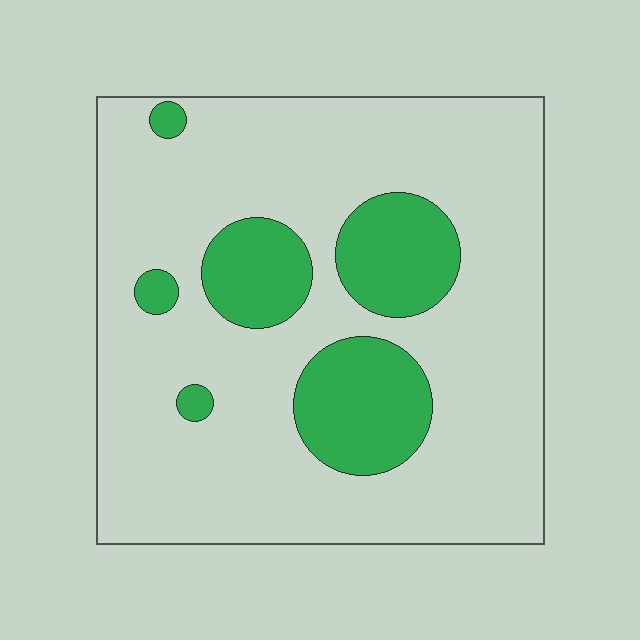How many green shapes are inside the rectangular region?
6.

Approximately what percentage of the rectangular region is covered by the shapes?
Approximately 20%.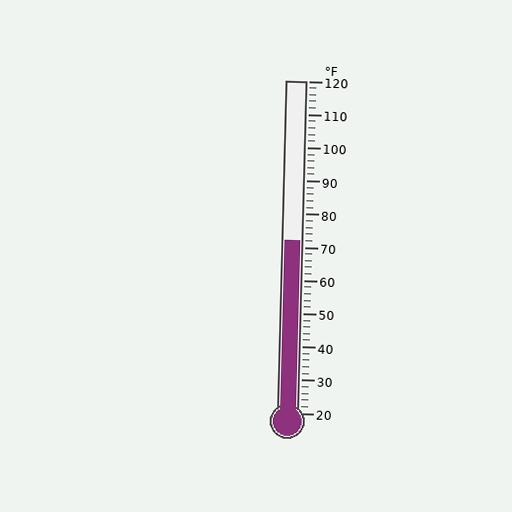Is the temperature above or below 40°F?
The temperature is above 40°F.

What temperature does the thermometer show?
The thermometer shows approximately 72°F.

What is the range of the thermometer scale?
The thermometer scale ranges from 20°F to 120°F.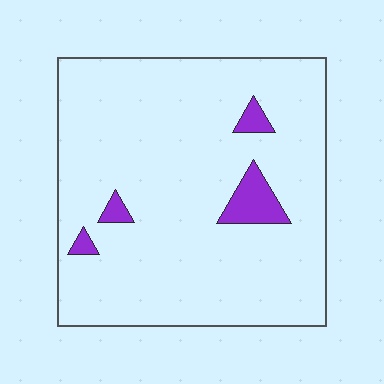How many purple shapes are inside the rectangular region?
4.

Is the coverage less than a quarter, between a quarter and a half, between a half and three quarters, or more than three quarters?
Less than a quarter.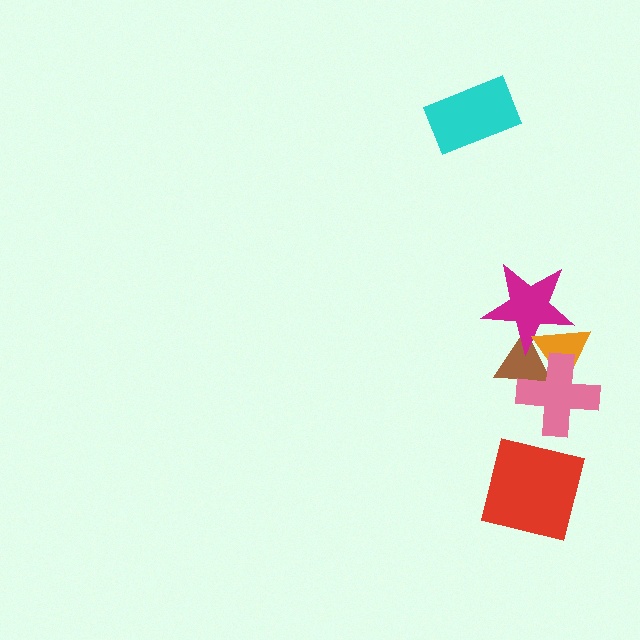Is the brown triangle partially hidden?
Yes, it is partially covered by another shape.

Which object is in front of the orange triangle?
The pink cross is in front of the orange triangle.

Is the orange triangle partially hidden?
Yes, it is partially covered by another shape.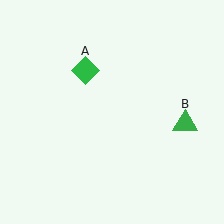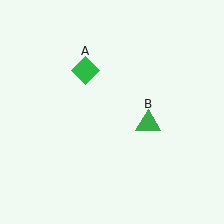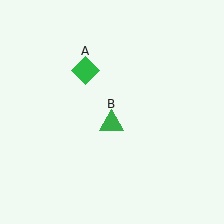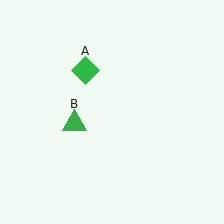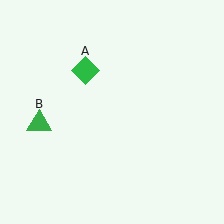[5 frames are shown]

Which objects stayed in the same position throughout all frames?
Green diamond (object A) remained stationary.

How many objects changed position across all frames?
1 object changed position: green triangle (object B).